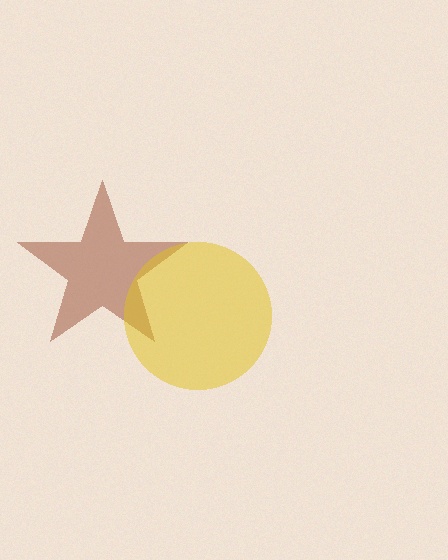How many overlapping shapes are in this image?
There are 2 overlapping shapes in the image.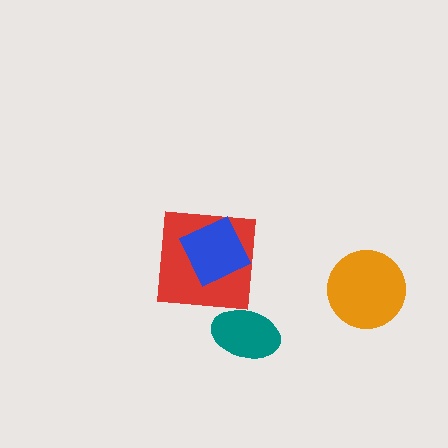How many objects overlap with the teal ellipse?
0 objects overlap with the teal ellipse.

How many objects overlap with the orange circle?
0 objects overlap with the orange circle.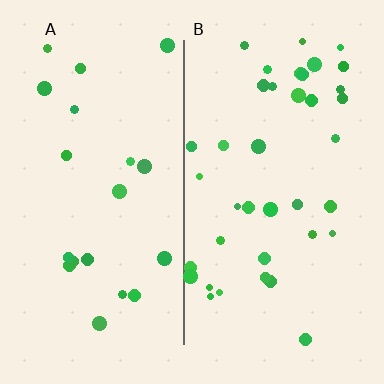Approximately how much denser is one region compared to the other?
Approximately 1.9× — region B over region A.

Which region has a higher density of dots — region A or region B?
B (the right).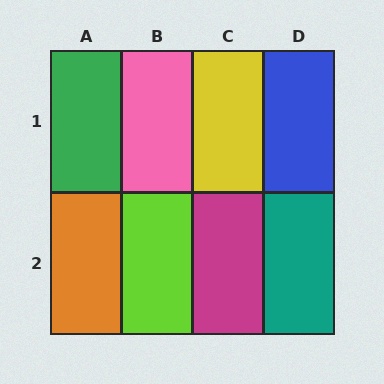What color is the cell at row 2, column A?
Orange.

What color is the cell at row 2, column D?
Teal.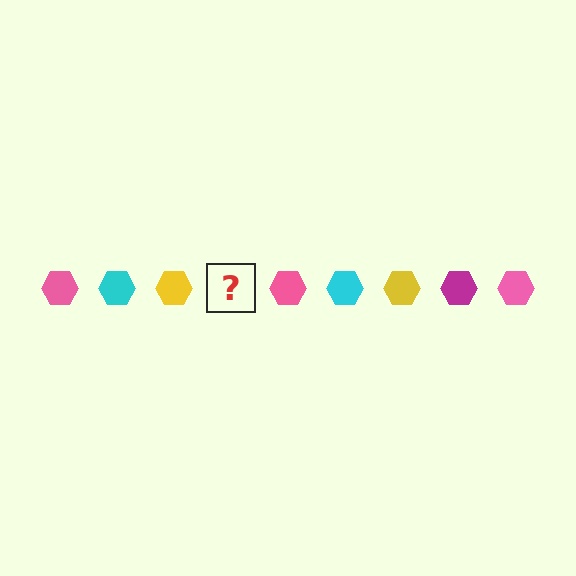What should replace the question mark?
The question mark should be replaced with a magenta hexagon.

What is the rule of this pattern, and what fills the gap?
The rule is that the pattern cycles through pink, cyan, yellow, magenta hexagons. The gap should be filled with a magenta hexagon.